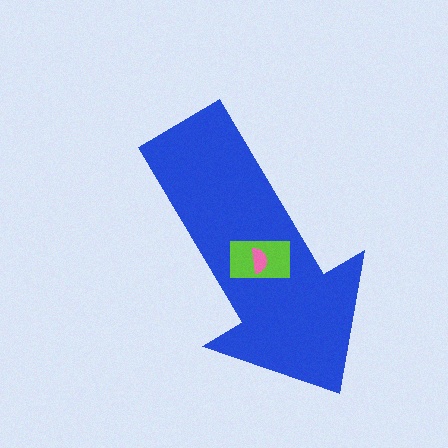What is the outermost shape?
The blue arrow.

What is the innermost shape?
The pink semicircle.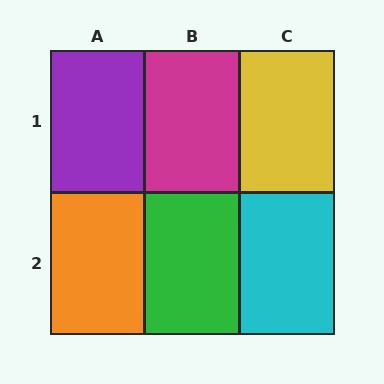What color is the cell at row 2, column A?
Orange.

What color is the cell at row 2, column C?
Cyan.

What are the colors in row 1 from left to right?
Purple, magenta, yellow.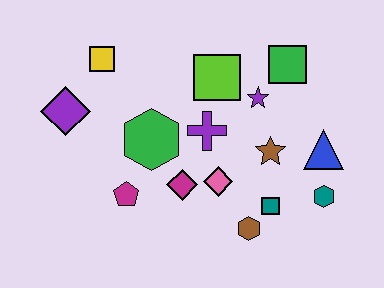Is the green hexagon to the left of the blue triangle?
Yes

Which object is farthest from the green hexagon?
The teal hexagon is farthest from the green hexagon.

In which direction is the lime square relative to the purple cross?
The lime square is above the purple cross.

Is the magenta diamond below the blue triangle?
Yes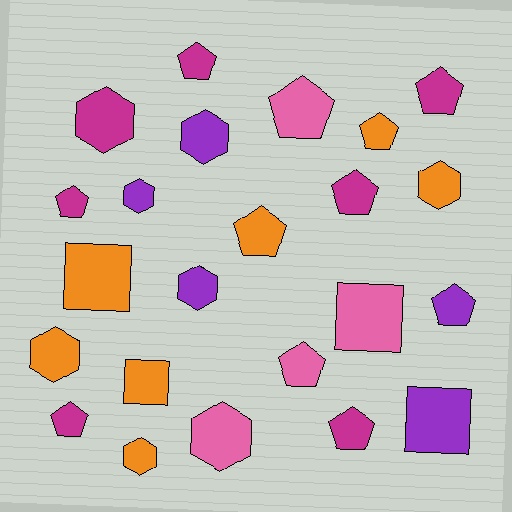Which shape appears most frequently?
Pentagon, with 11 objects.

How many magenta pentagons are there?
There are 6 magenta pentagons.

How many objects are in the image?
There are 23 objects.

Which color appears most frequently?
Magenta, with 7 objects.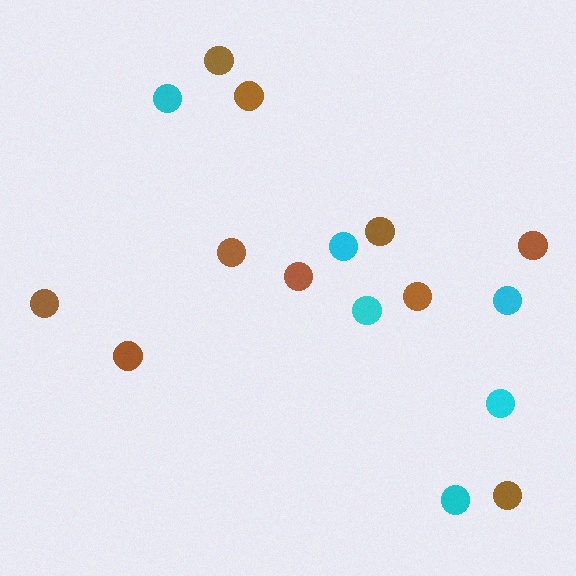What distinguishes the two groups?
There are 2 groups: one group of brown circles (10) and one group of cyan circles (6).